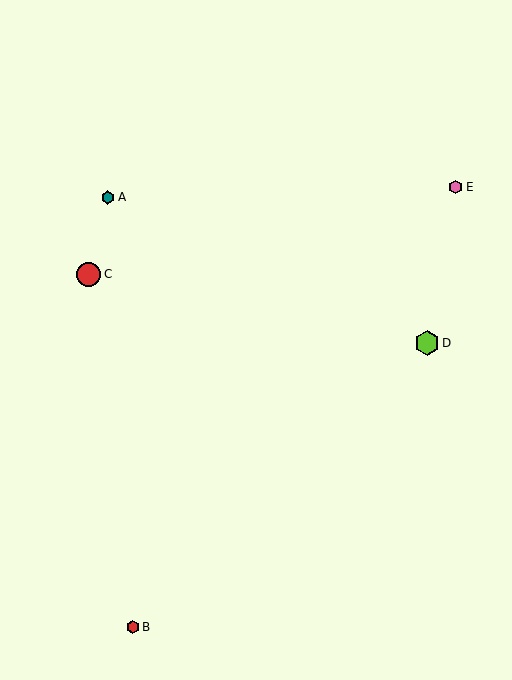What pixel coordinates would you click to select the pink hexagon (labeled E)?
Click at (456, 187) to select the pink hexagon E.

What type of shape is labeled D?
Shape D is a lime hexagon.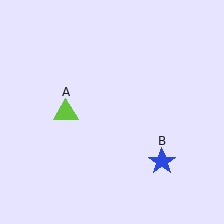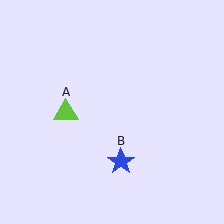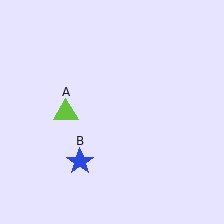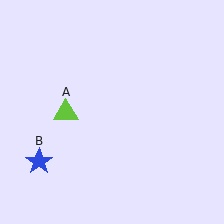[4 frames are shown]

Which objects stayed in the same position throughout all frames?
Lime triangle (object A) remained stationary.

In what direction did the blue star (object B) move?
The blue star (object B) moved left.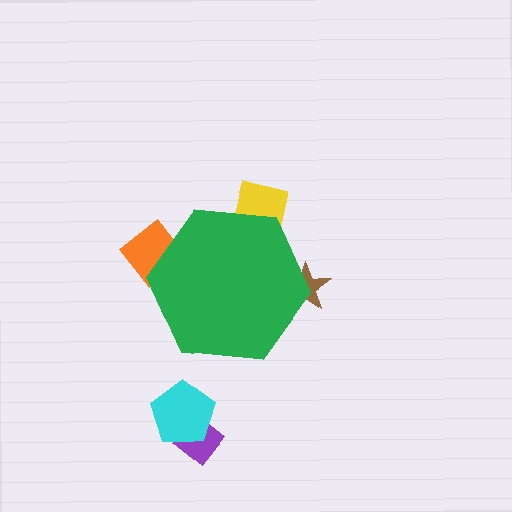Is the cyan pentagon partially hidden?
No, the cyan pentagon is fully visible.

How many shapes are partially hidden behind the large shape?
3 shapes are partially hidden.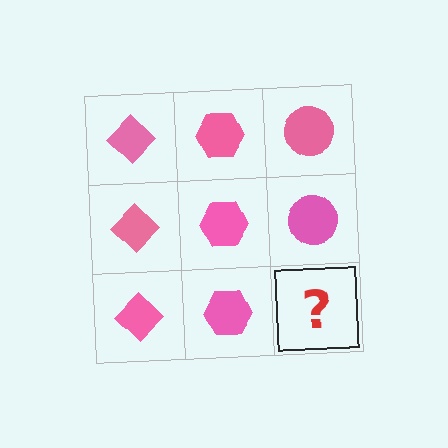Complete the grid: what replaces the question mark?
The question mark should be replaced with a pink circle.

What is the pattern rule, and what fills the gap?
The rule is that each column has a consistent shape. The gap should be filled with a pink circle.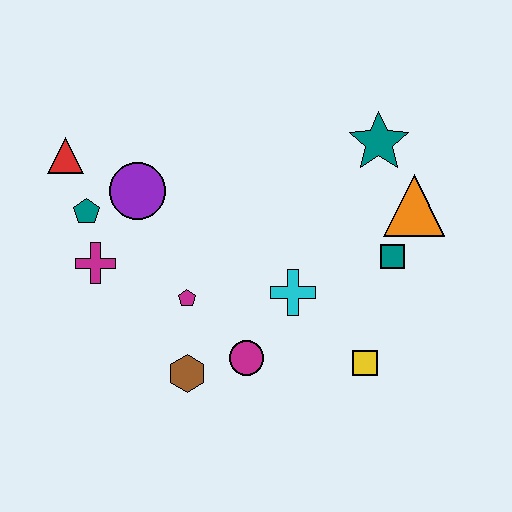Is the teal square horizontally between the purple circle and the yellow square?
No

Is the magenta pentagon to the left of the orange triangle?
Yes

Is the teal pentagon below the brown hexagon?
No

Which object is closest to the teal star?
The orange triangle is closest to the teal star.